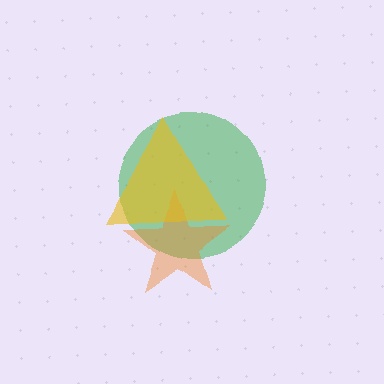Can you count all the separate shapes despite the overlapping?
Yes, there are 3 separate shapes.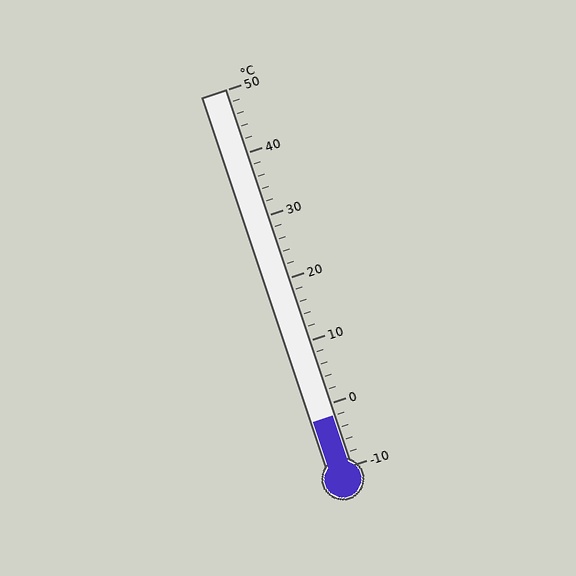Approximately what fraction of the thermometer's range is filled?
The thermometer is filled to approximately 15% of its range.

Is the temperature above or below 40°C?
The temperature is below 40°C.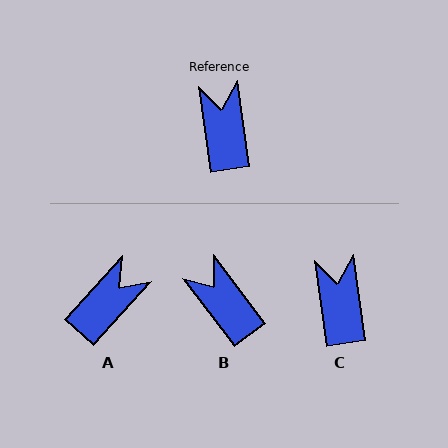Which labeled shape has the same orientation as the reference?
C.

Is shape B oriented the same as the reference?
No, it is off by about 30 degrees.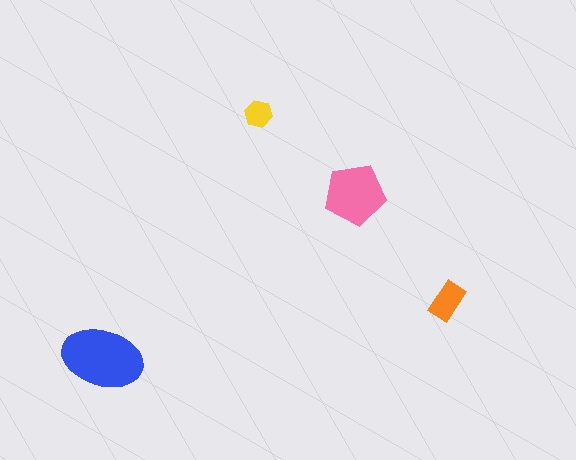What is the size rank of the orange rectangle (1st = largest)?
3rd.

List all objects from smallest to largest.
The yellow hexagon, the orange rectangle, the pink pentagon, the blue ellipse.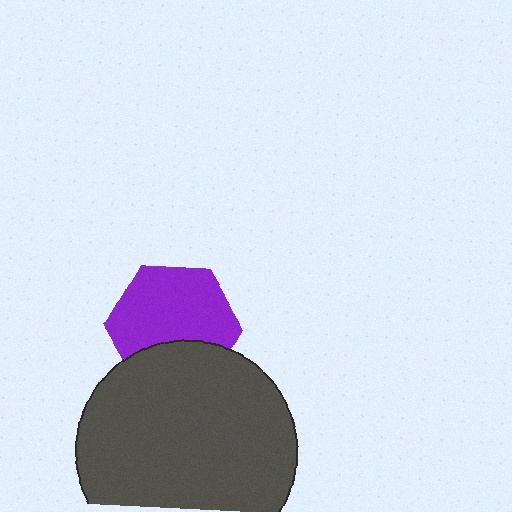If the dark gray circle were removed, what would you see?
You would see the complete purple hexagon.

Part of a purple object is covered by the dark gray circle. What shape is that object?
It is a hexagon.